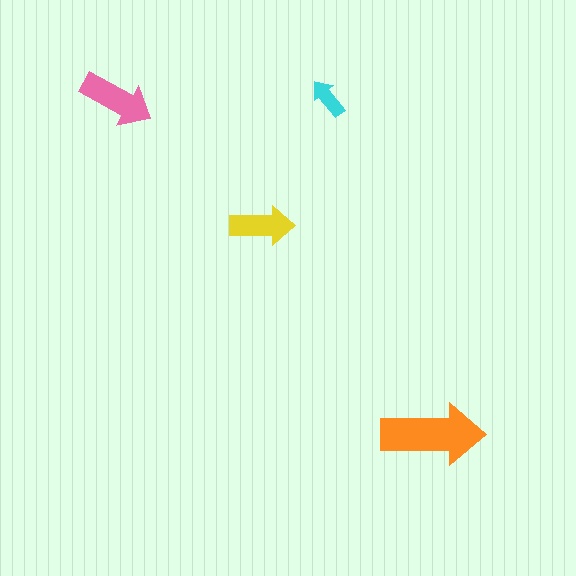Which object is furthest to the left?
The pink arrow is leftmost.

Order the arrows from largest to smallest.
the orange one, the pink one, the yellow one, the cyan one.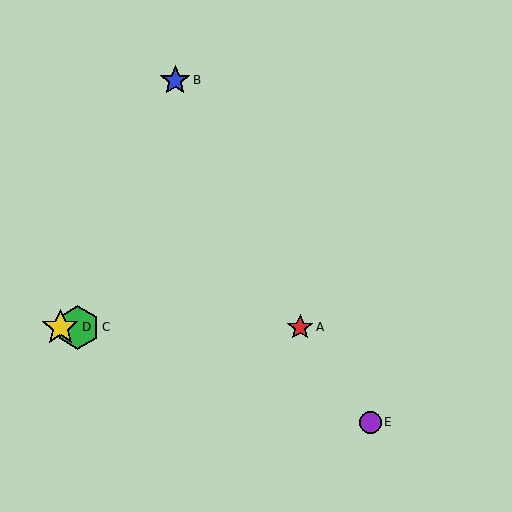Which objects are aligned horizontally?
Objects A, C, D are aligned horizontally.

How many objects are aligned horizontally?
3 objects (A, C, D) are aligned horizontally.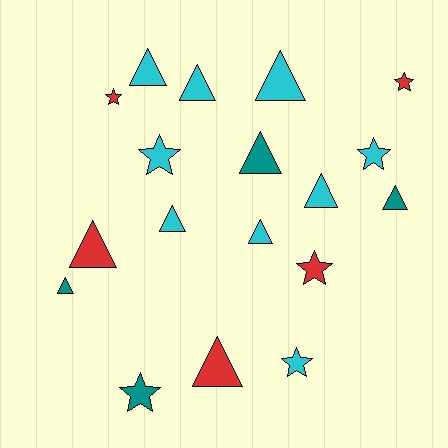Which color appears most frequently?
Cyan, with 9 objects.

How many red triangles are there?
There are 2 red triangles.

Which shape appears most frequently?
Triangle, with 11 objects.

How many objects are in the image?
There are 18 objects.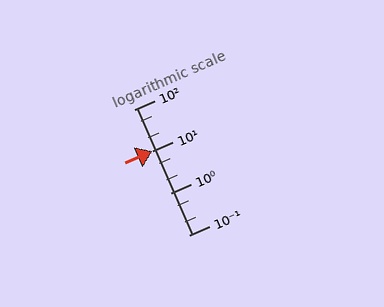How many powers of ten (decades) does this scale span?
The scale spans 3 decades, from 0.1 to 100.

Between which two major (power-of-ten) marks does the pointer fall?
The pointer is between 10 and 100.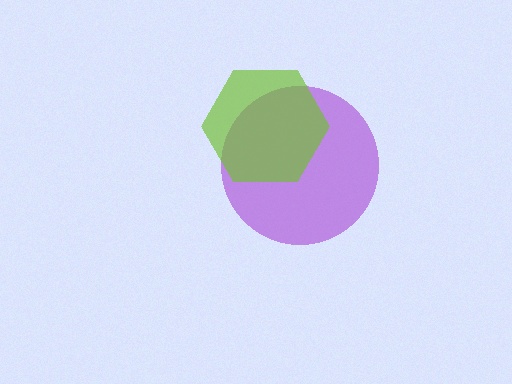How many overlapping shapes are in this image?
There are 2 overlapping shapes in the image.